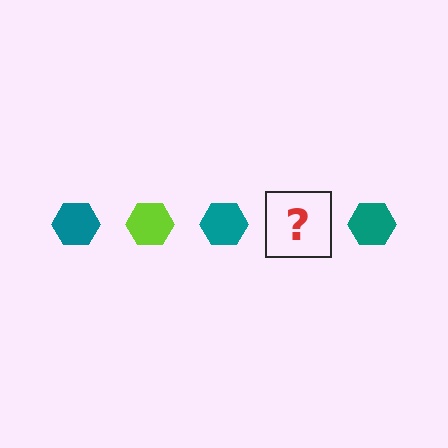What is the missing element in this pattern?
The missing element is a lime hexagon.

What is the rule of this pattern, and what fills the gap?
The rule is that the pattern cycles through teal, lime hexagons. The gap should be filled with a lime hexagon.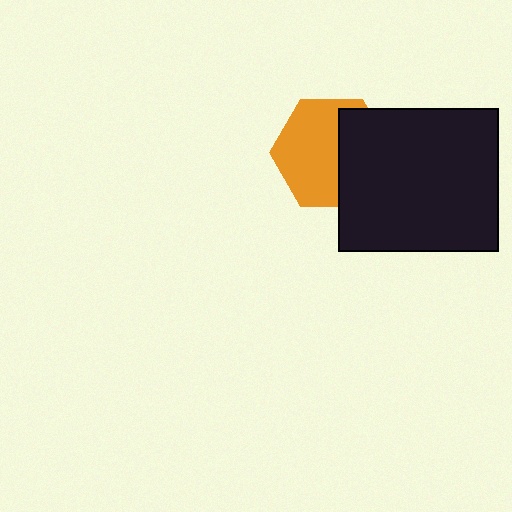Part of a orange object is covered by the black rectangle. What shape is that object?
It is a hexagon.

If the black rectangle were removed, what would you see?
You would see the complete orange hexagon.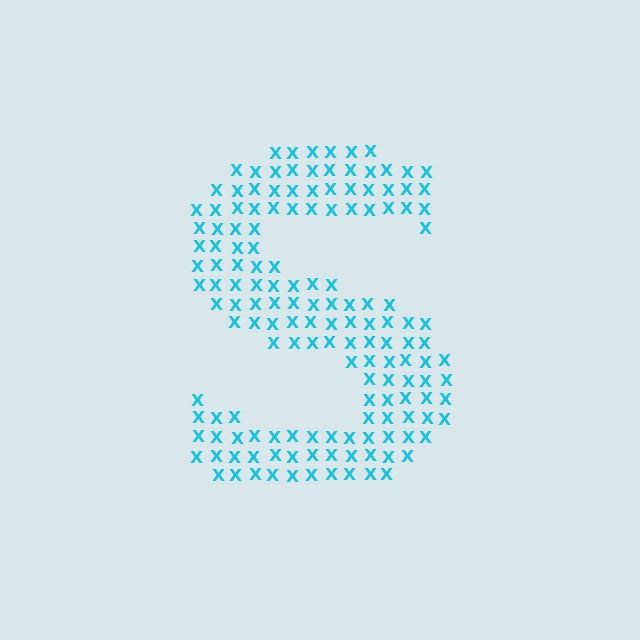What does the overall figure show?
The overall figure shows the letter S.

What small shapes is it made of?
It is made of small letter X's.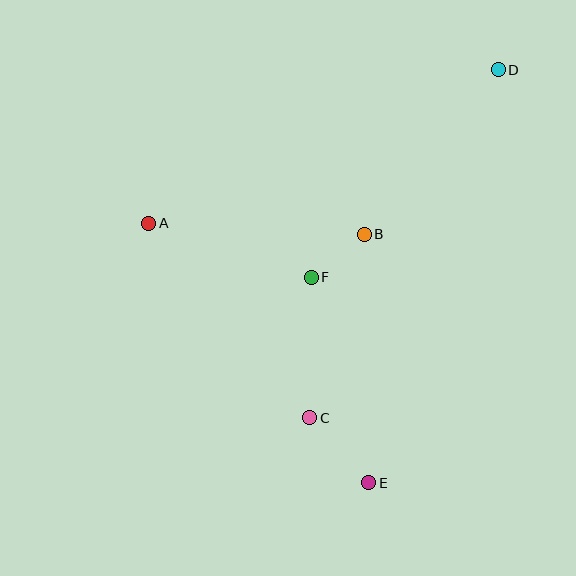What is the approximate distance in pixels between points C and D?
The distance between C and D is approximately 395 pixels.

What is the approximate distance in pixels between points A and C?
The distance between A and C is approximately 252 pixels.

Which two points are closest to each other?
Points B and F are closest to each other.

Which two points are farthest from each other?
Points D and E are farthest from each other.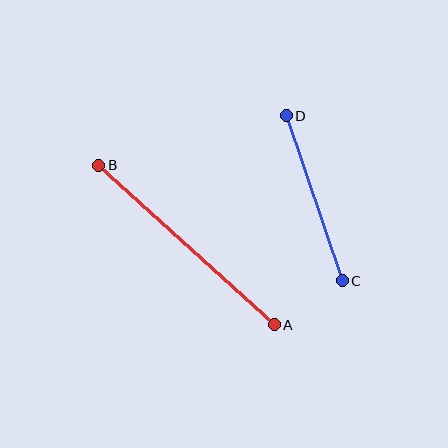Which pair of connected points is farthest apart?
Points A and B are farthest apart.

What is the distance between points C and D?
The distance is approximately 174 pixels.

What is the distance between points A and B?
The distance is approximately 237 pixels.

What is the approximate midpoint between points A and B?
The midpoint is at approximately (186, 245) pixels.